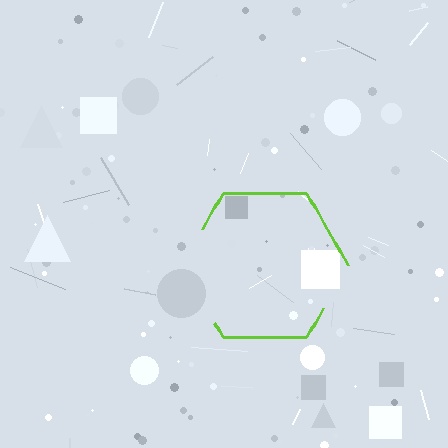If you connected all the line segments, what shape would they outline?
They would outline a hexagon.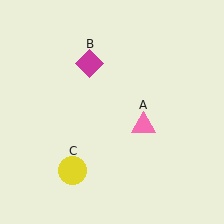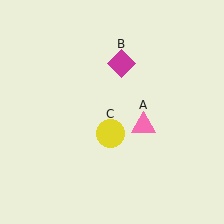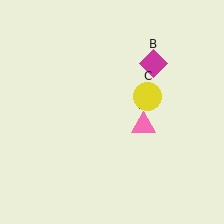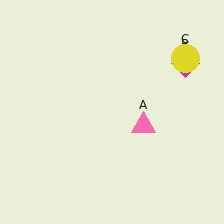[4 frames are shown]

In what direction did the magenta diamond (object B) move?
The magenta diamond (object B) moved right.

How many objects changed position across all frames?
2 objects changed position: magenta diamond (object B), yellow circle (object C).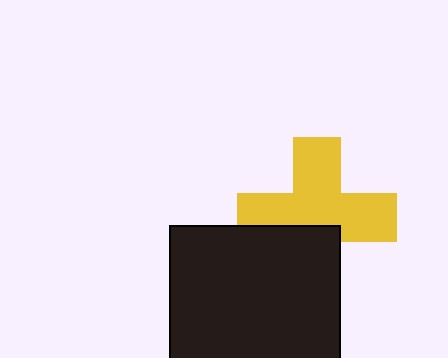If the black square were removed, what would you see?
You would see the complete yellow cross.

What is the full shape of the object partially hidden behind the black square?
The partially hidden object is a yellow cross.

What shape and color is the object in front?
The object in front is a black square.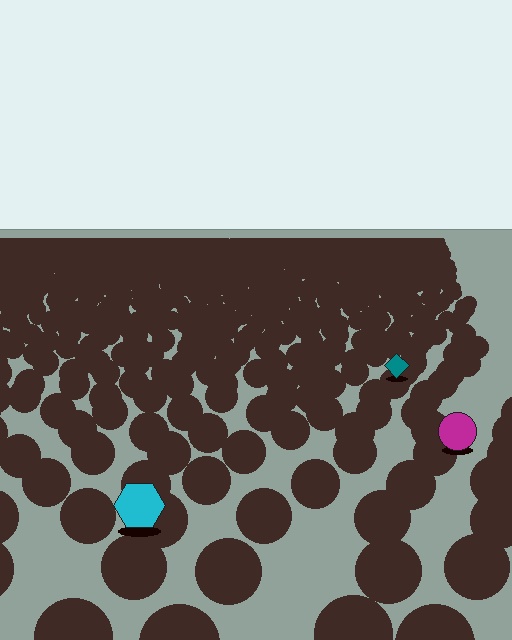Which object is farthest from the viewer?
The teal diamond is farthest from the viewer. It appears smaller and the ground texture around it is denser.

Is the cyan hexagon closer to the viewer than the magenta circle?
Yes. The cyan hexagon is closer — you can tell from the texture gradient: the ground texture is coarser near it.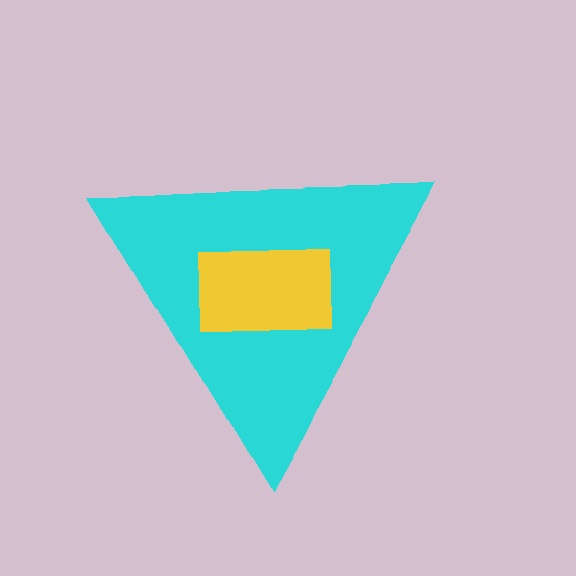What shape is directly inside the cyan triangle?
The yellow rectangle.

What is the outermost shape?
The cyan triangle.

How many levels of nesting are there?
2.